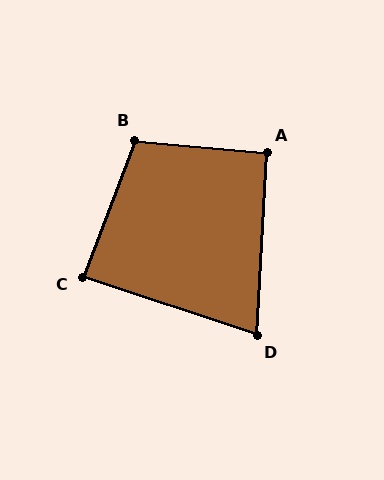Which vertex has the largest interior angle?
B, at approximately 105 degrees.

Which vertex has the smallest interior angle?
D, at approximately 75 degrees.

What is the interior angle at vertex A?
Approximately 92 degrees (approximately right).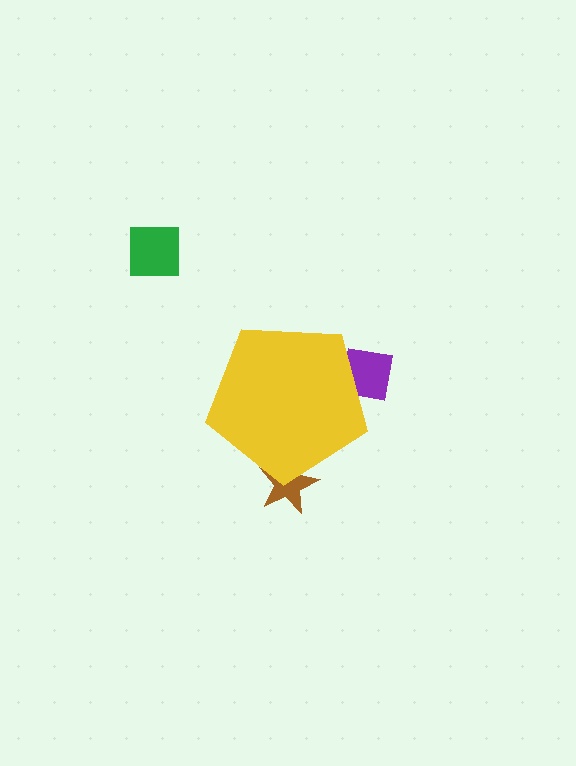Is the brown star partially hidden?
Yes, the brown star is partially hidden behind the yellow pentagon.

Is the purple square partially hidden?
Yes, the purple square is partially hidden behind the yellow pentagon.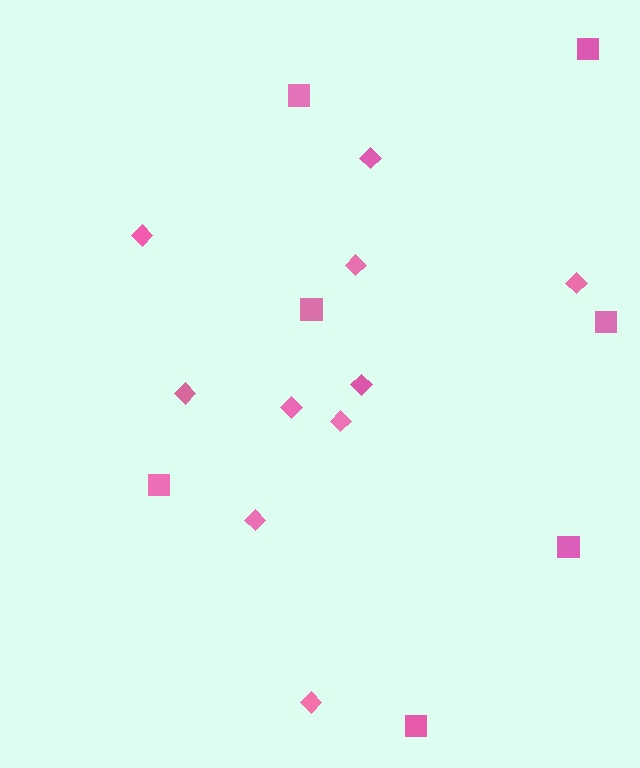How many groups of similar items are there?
There are 2 groups: one group of squares (7) and one group of diamonds (10).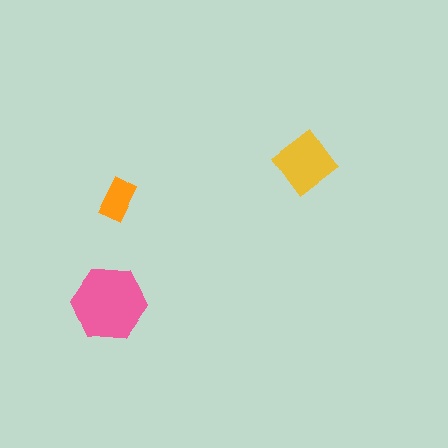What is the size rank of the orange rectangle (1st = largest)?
3rd.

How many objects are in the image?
There are 3 objects in the image.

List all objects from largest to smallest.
The pink hexagon, the yellow diamond, the orange rectangle.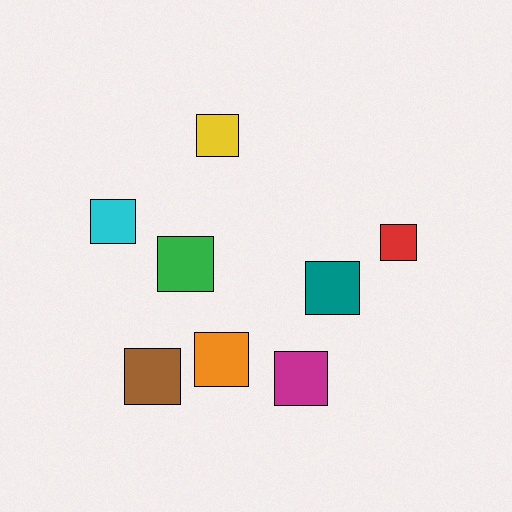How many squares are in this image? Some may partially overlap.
There are 8 squares.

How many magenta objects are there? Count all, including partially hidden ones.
There is 1 magenta object.